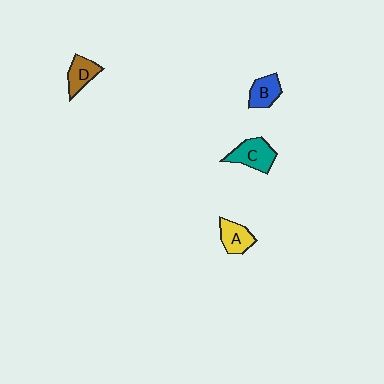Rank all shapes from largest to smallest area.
From largest to smallest: C (teal), A (yellow), D (brown), B (blue).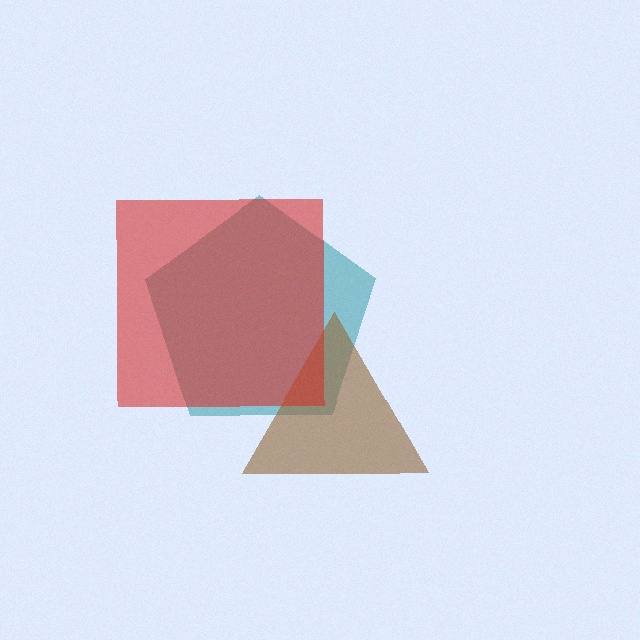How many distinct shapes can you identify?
There are 3 distinct shapes: a teal pentagon, a brown triangle, a red square.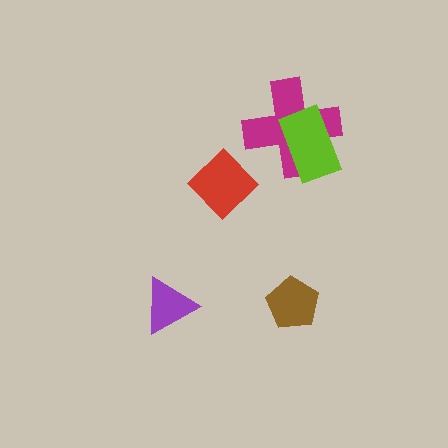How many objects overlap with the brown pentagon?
0 objects overlap with the brown pentagon.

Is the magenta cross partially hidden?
Yes, it is partially covered by another shape.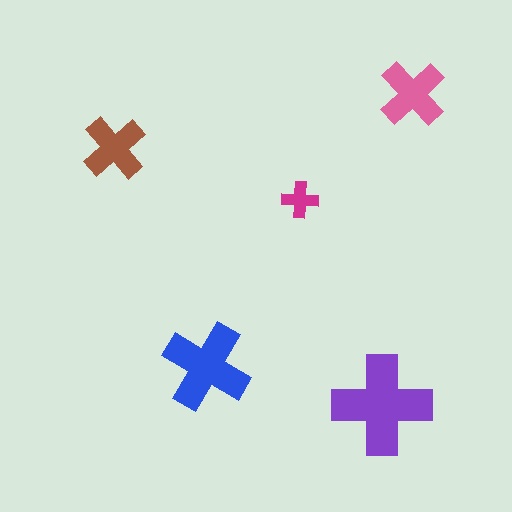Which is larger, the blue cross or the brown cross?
The blue one.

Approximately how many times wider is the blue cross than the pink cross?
About 1.5 times wider.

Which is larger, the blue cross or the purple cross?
The purple one.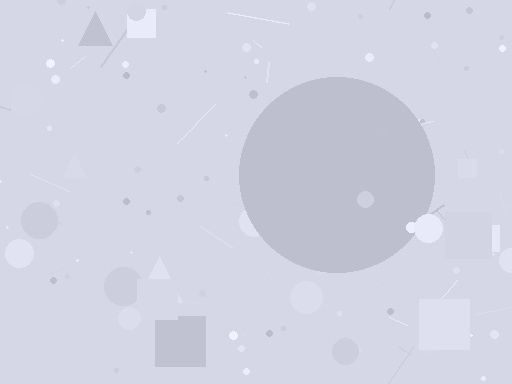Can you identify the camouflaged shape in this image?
The camouflaged shape is a circle.